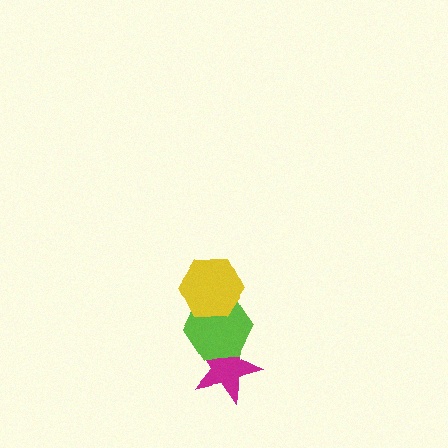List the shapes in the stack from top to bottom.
From top to bottom: the yellow hexagon, the lime hexagon, the magenta star.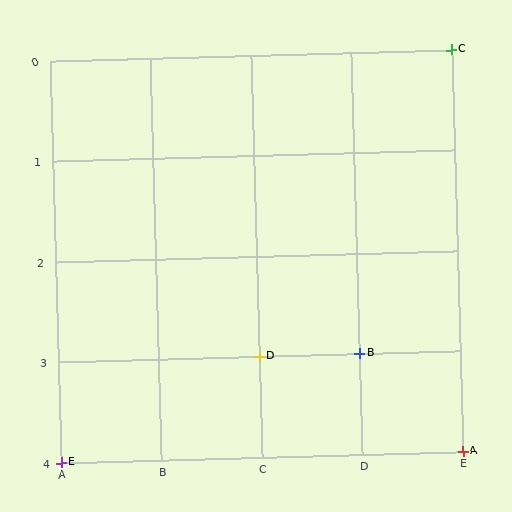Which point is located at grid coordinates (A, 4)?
Point E is at (A, 4).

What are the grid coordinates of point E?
Point E is at grid coordinates (A, 4).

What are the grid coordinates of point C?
Point C is at grid coordinates (E, 0).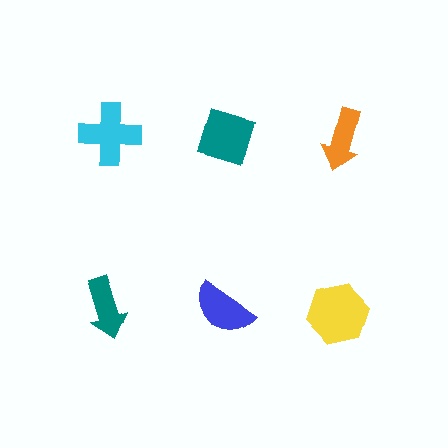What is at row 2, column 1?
A teal arrow.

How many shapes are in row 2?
3 shapes.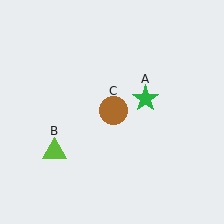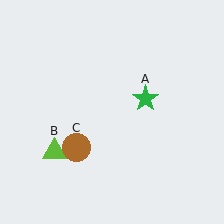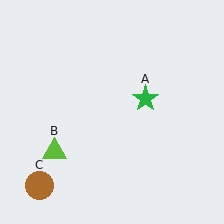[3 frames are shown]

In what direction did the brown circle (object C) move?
The brown circle (object C) moved down and to the left.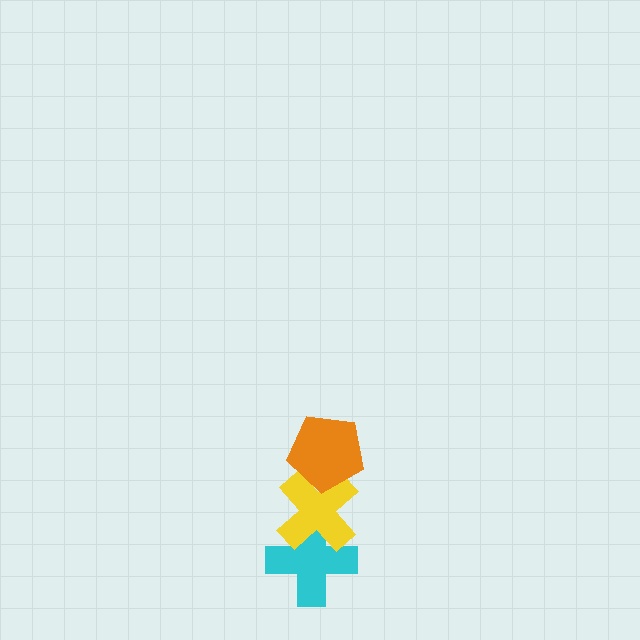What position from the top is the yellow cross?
The yellow cross is 2nd from the top.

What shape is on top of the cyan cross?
The yellow cross is on top of the cyan cross.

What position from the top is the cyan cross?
The cyan cross is 3rd from the top.